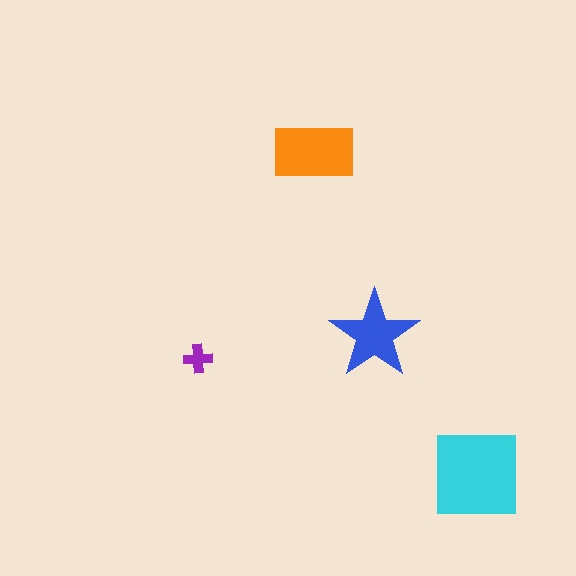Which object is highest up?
The orange rectangle is topmost.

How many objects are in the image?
There are 4 objects in the image.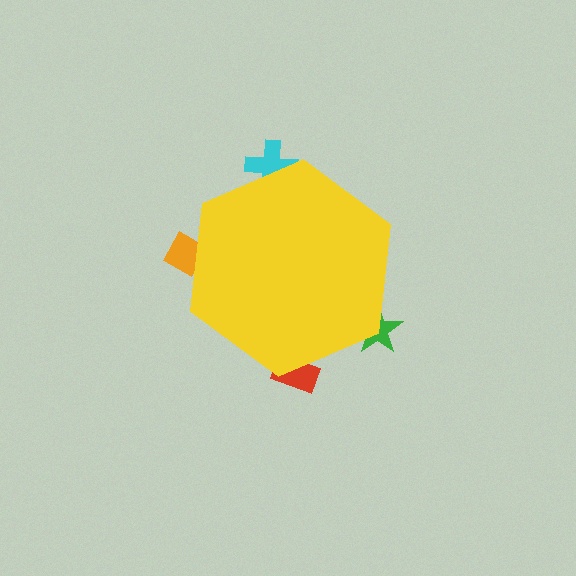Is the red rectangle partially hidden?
Yes, the red rectangle is partially hidden behind the yellow hexagon.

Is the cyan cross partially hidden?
Yes, the cyan cross is partially hidden behind the yellow hexagon.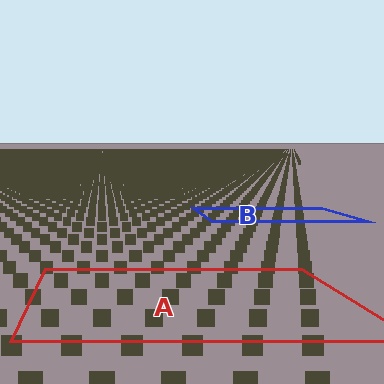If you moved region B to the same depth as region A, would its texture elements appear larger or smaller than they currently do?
They would appear larger. At a closer depth, the same texture elements are projected at a bigger on-screen size.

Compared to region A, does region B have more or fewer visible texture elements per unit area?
Region B has more texture elements per unit area — they are packed more densely because it is farther away.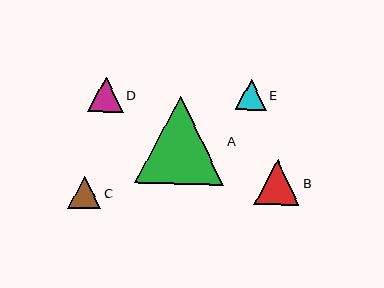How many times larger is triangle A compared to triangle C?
Triangle A is approximately 2.7 times the size of triangle C.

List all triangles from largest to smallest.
From largest to smallest: A, B, D, C, E.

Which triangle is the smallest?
Triangle E is the smallest with a size of approximately 31 pixels.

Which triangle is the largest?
Triangle A is the largest with a size of approximately 89 pixels.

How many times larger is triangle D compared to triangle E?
Triangle D is approximately 1.2 times the size of triangle E.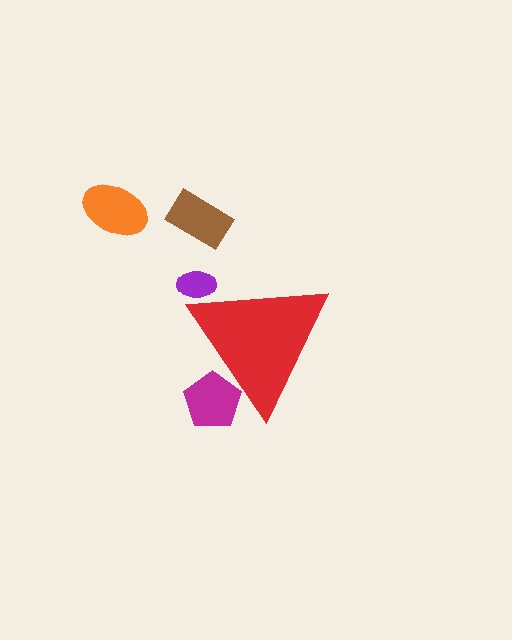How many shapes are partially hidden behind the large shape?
2 shapes are partially hidden.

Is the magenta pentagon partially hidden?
Yes, the magenta pentagon is partially hidden behind the red triangle.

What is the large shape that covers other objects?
A red triangle.